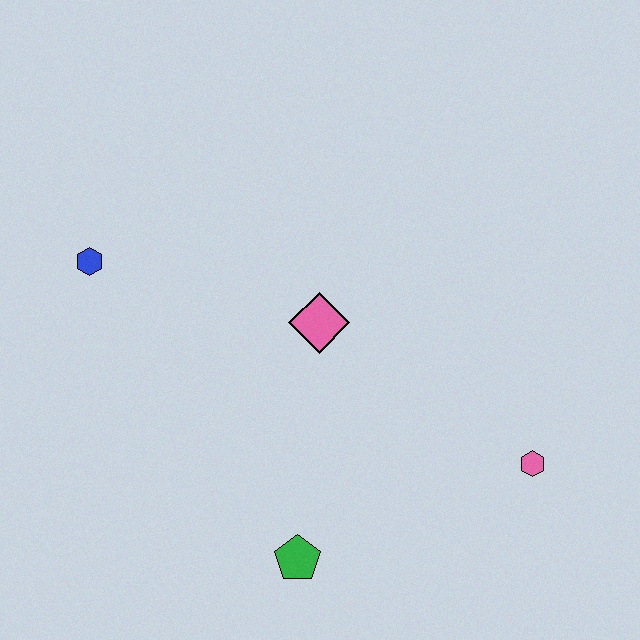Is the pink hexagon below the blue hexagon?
Yes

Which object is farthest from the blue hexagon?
The pink hexagon is farthest from the blue hexagon.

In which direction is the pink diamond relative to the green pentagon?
The pink diamond is above the green pentagon.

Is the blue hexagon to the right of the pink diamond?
No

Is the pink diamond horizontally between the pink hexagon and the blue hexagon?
Yes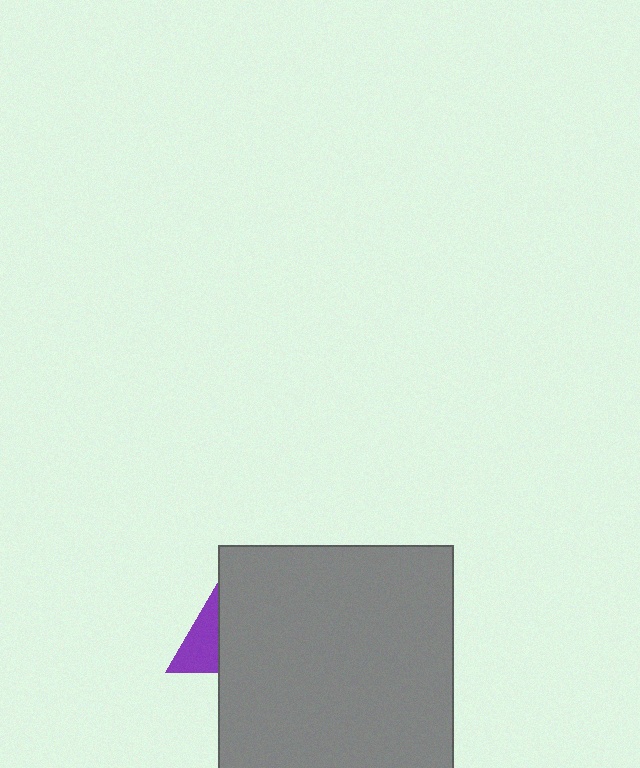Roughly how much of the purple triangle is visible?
A small part of it is visible (roughly 32%).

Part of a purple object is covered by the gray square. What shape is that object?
It is a triangle.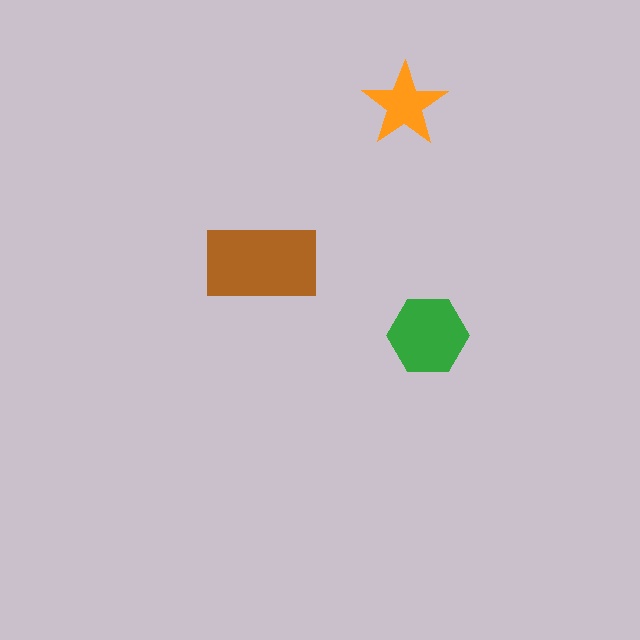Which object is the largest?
The brown rectangle.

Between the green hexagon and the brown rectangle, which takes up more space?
The brown rectangle.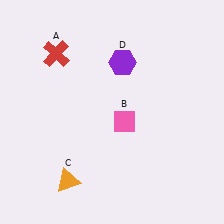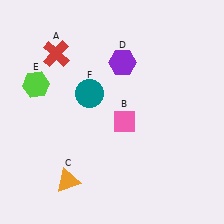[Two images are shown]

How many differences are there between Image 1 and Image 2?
There are 2 differences between the two images.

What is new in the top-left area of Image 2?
A lime hexagon (E) was added in the top-left area of Image 2.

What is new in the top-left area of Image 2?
A teal circle (F) was added in the top-left area of Image 2.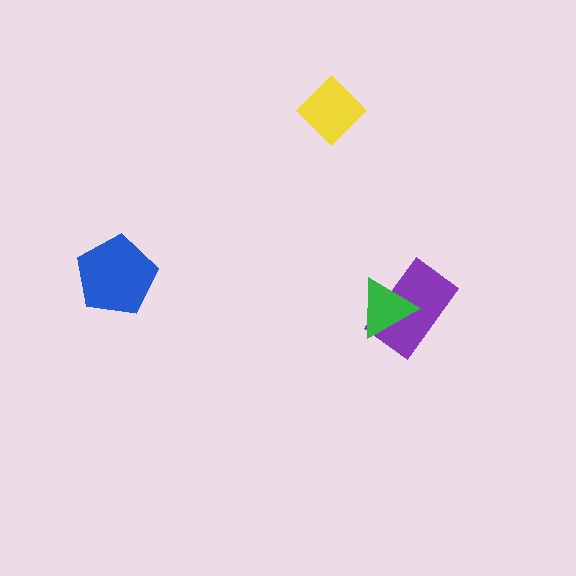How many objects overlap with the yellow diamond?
0 objects overlap with the yellow diamond.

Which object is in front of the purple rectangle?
The green triangle is in front of the purple rectangle.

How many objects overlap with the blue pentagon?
0 objects overlap with the blue pentagon.